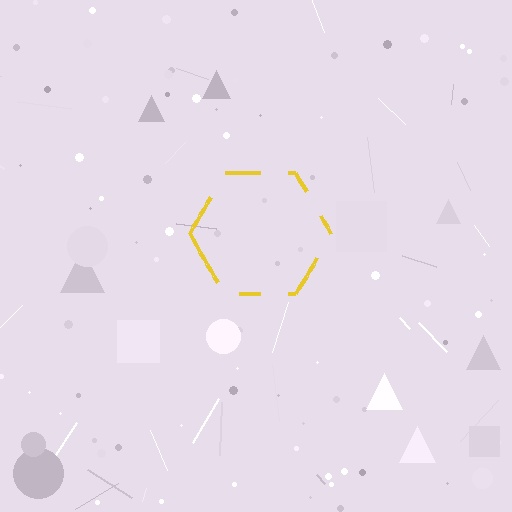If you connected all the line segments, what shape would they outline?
They would outline a hexagon.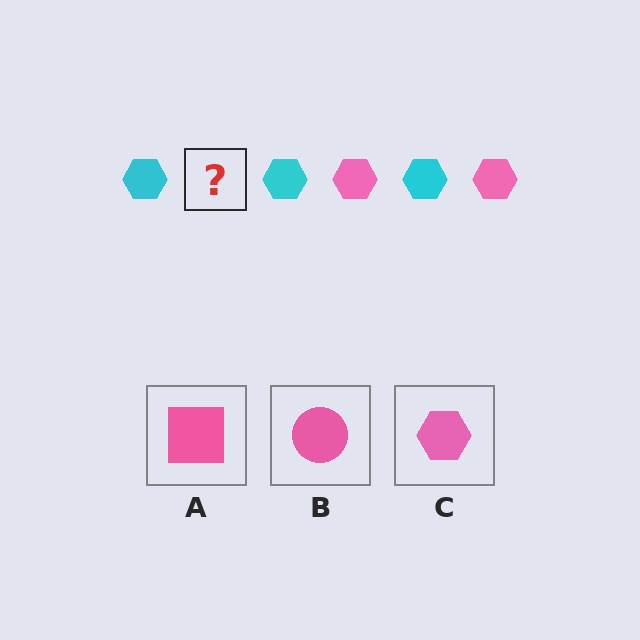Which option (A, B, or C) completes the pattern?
C.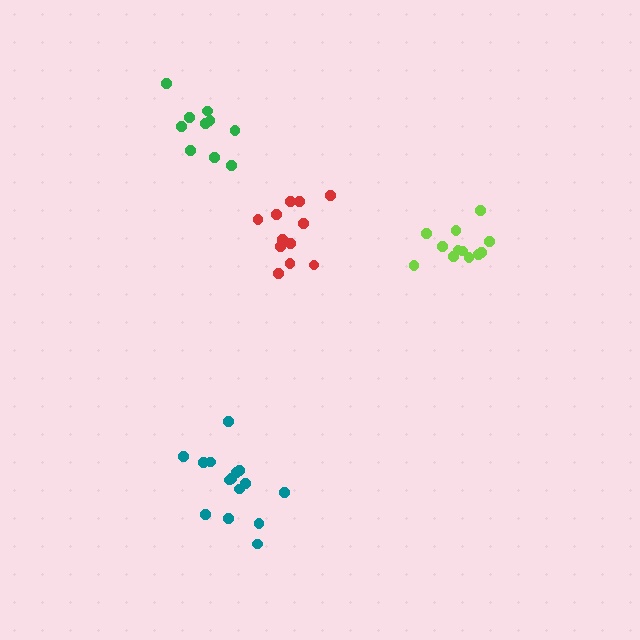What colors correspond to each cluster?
The clusters are colored: green, red, lime, teal.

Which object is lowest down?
The teal cluster is bottommost.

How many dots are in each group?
Group 1: 10 dots, Group 2: 12 dots, Group 3: 12 dots, Group 4: 15 dots (49 total).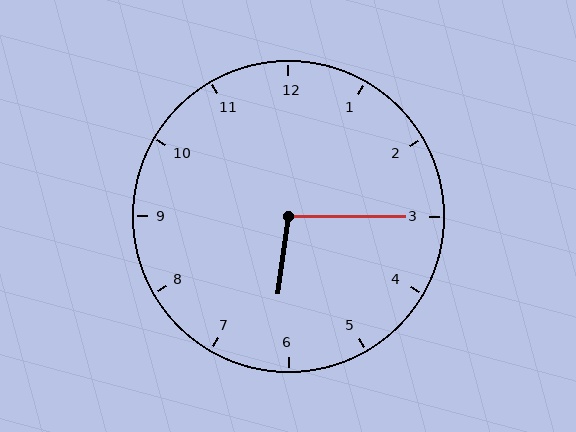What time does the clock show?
6:15.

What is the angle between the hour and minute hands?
Approximately 98 degrees.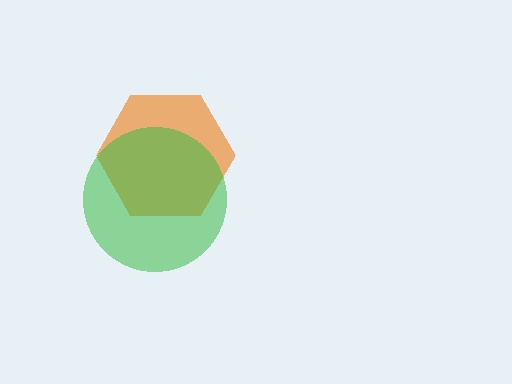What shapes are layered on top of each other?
The layered shapes are: an orange hexagon, a green circle.